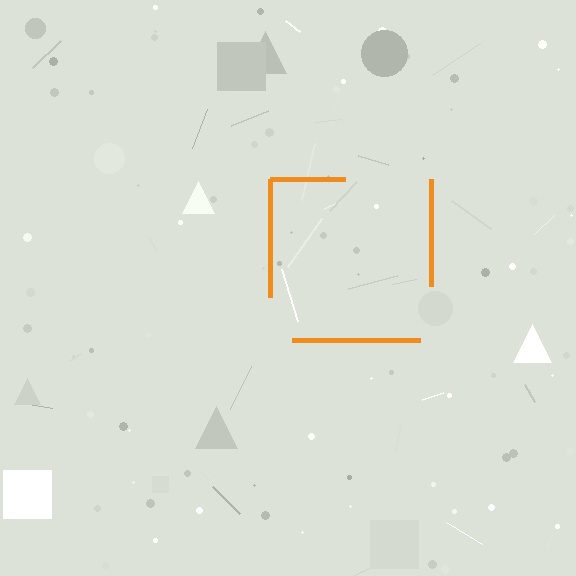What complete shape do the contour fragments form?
The contour fragments form a square.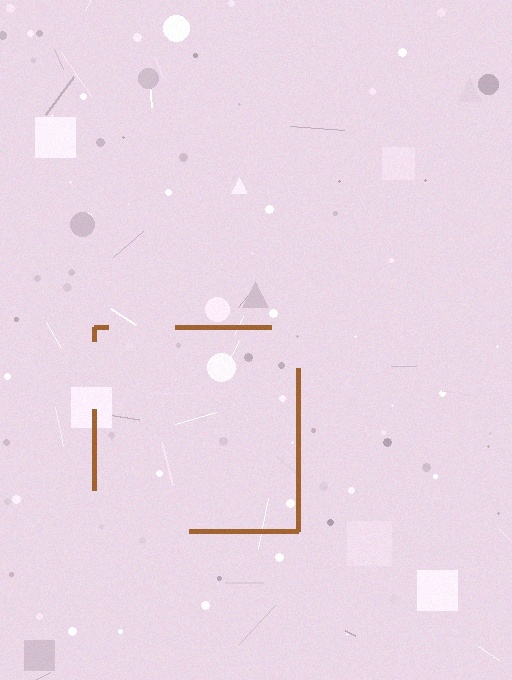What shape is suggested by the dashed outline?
The dashed outline suggests a square.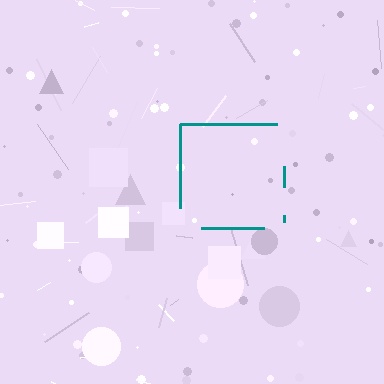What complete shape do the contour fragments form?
The contour fragments form a square.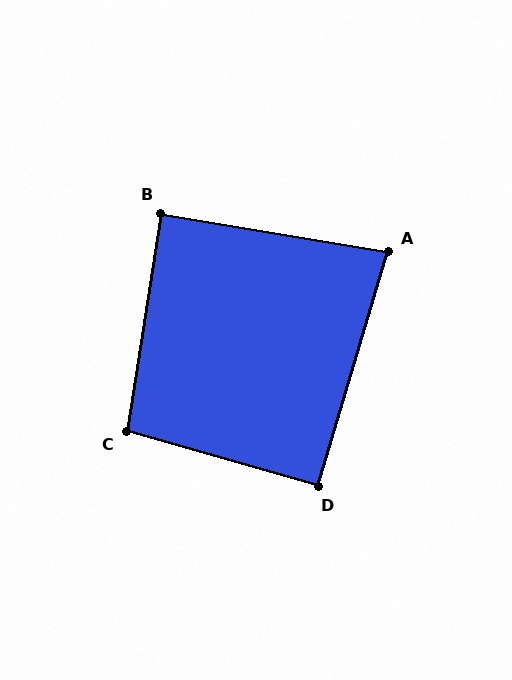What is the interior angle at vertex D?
Approximately 91 degrees (approximately right).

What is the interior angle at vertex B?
Approximately 89 degrees (approximately right).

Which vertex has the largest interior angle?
C, at approximately 97 degrees.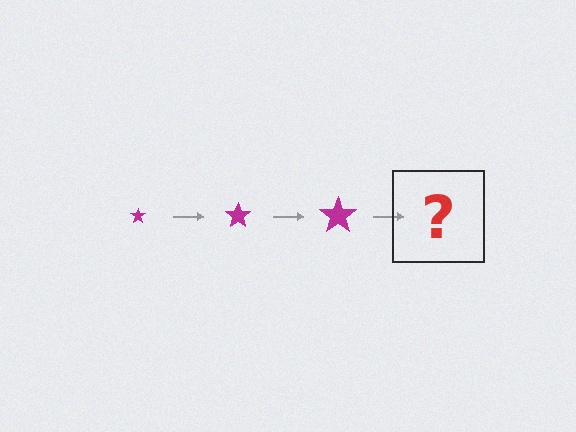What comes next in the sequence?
The next element should be a magenta star, larger than the previous one.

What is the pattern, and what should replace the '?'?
The pattern is that the star gets progressively larger each step. The '?' should be a magenta star, larger than the previous one.